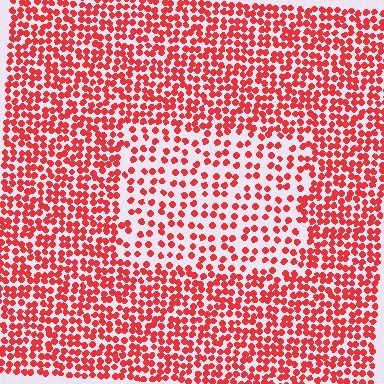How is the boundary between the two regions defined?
The boundary is defined by a change in element density (approximately 1.9x ratio). All elements are the same color, size, and shape.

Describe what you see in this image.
The image contains small red elements arranged at two different densities. A rectangle-shaped region is visible where the elements are less densely packed than the surrounding area.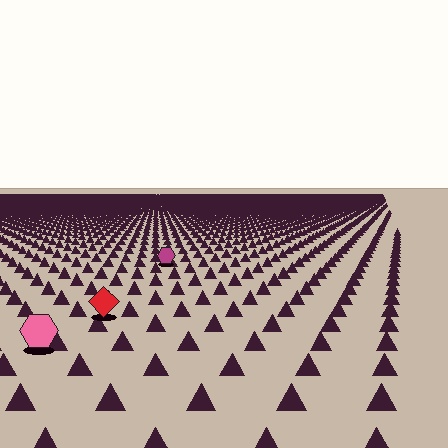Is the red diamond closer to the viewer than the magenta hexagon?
Yes. The red diamond is closer — you can tell from the texture gradient: the ground texture is coarser near it.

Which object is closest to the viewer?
The pink hexagon is closest. The texture marks near it are larger and more spread out.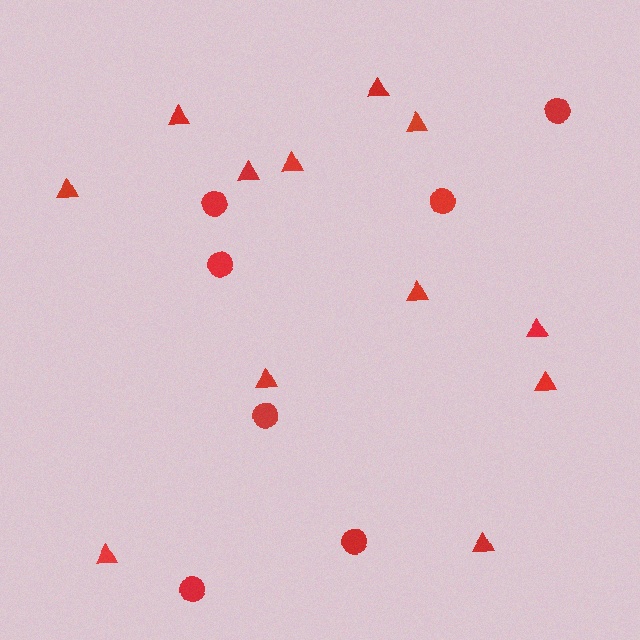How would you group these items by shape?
There are 2 groups: one group of triangles (12) and one group of circles (7).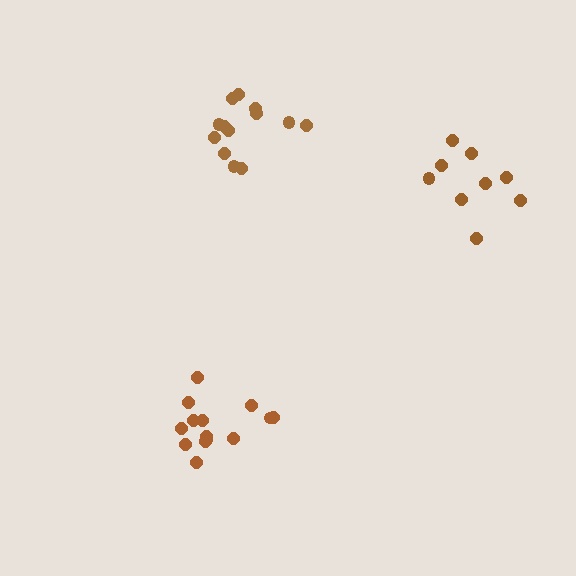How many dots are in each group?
Group 1: 9 dots, Group 2: 13 dots, Group 3: 14 dots (36 total).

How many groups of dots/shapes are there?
There are 3 groups.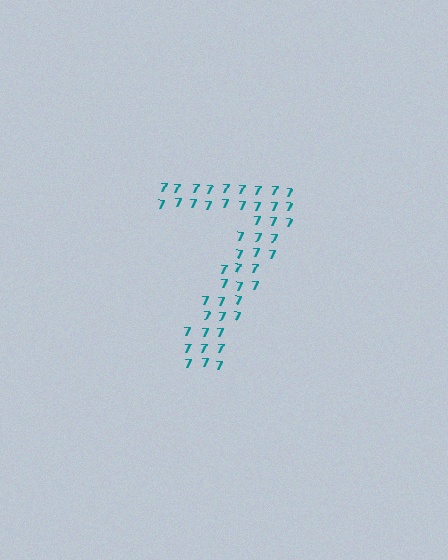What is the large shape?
The large shape is the digit 7.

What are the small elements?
The small elements are digit 7's.